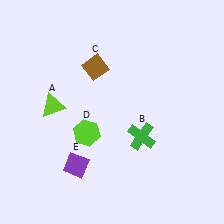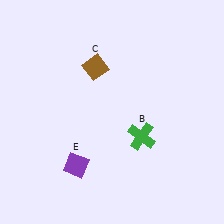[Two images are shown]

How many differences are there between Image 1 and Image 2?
There are 2 differences between the two images.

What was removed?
The lime hexagon (D), the lime triangle (A) were removed in Image 2.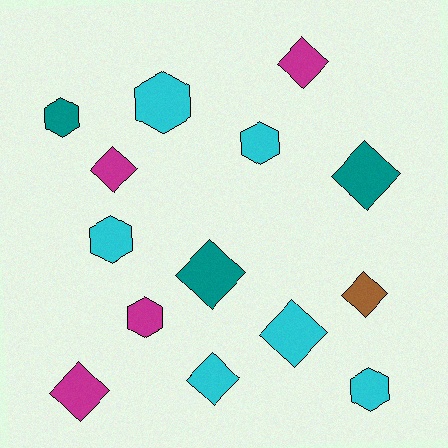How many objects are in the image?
There are 14 objects.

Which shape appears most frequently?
Diamond, with 8 objects.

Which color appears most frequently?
Cyan, with 6 objects.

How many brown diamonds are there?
There is 1 brown diamond.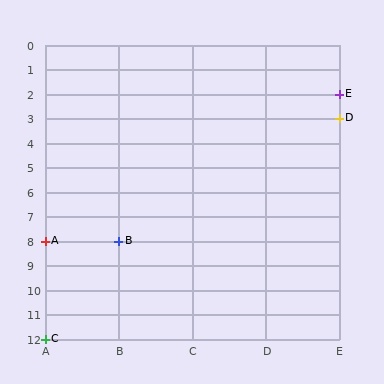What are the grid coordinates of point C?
Point C is at grid coordinates (A, 12).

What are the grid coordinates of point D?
Point D is at grid coordinates (E, 3).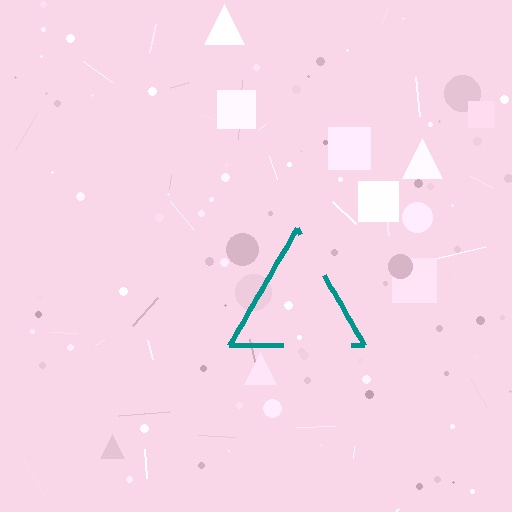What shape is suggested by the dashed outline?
The dashed outline suggests a triangle.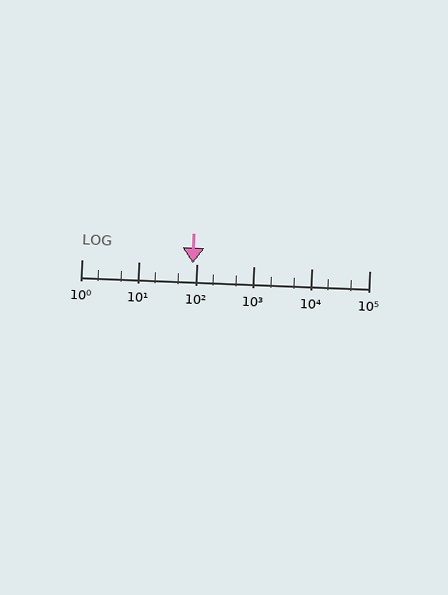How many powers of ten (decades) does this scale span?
The scale spans 5 decades, from 1 to 100000.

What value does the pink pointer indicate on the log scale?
The pointer indicates approximately 85.